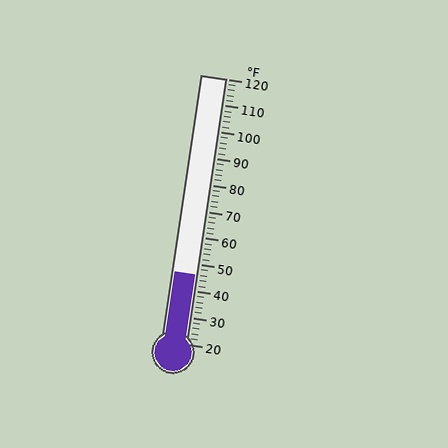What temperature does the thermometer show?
The thermometer shows approximately 46°F.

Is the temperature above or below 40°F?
The temperature is above 40°F.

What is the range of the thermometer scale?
The thermometer scale ranges from 20°F to 120°F.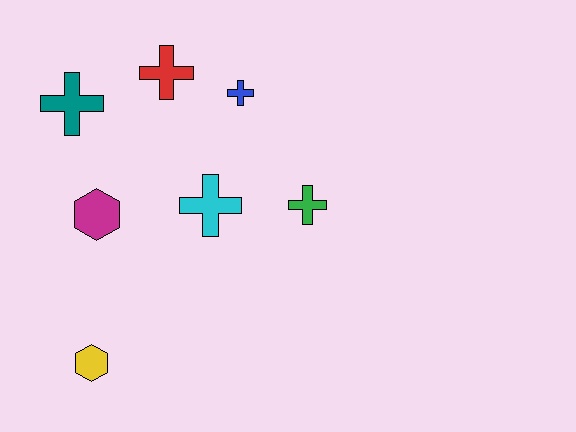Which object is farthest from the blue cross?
The yellow hexagon is farthest from the blue cross.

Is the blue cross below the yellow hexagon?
No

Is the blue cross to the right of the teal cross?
Yes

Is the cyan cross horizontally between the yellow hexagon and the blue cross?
Yes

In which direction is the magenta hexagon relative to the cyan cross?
The magenta hexagon is to the left of the cyan cross.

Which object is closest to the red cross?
The blue cross is closest to the red cross.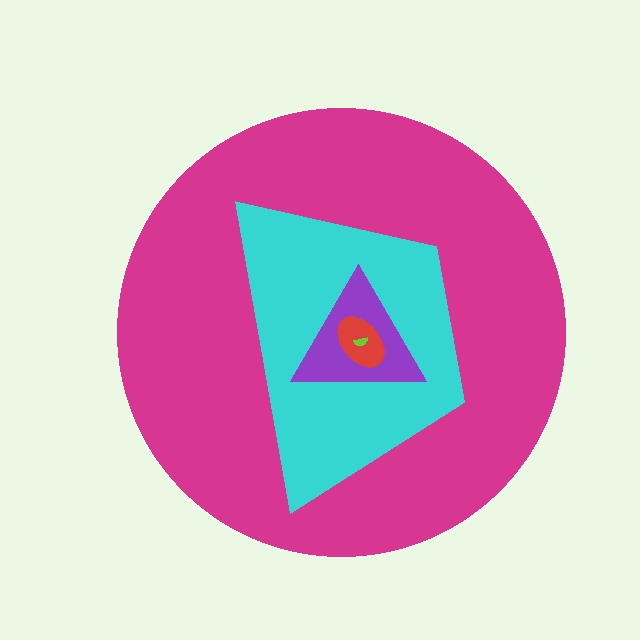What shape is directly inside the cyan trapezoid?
The purple triangle.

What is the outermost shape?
The magenta circle.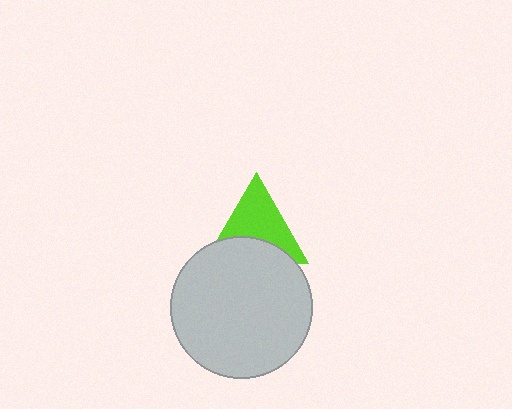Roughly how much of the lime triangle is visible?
About half of it is visible (roughly 61%).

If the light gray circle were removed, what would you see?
You would see the complete lime triangle.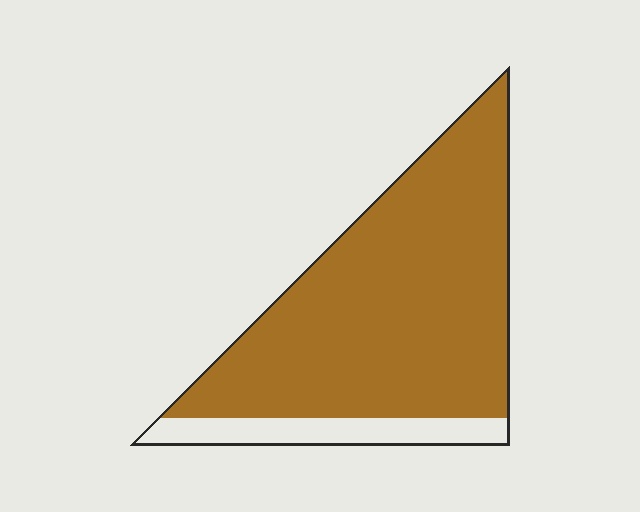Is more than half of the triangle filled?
Yes.